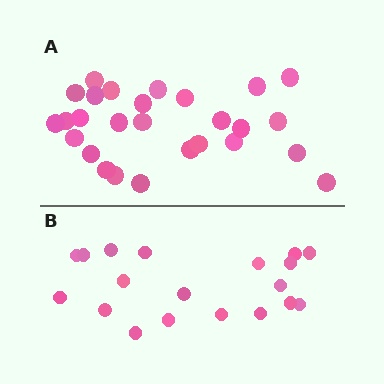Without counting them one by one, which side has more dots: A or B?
Region A (the top region) has more dots.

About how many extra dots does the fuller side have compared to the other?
Region A has roughly 8 or so more dots than region B.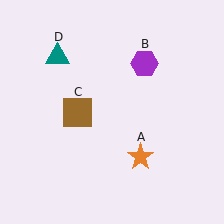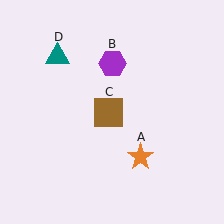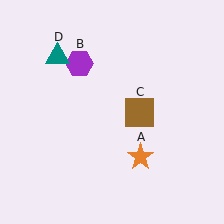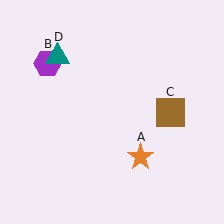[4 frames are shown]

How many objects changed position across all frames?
2 objects changed position: purple hexagon (object B), brown square (object C).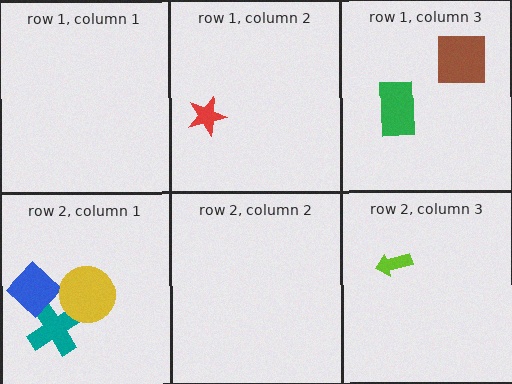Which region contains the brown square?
The row 1, column 3 region.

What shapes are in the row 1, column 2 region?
The red star.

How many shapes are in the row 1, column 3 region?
2.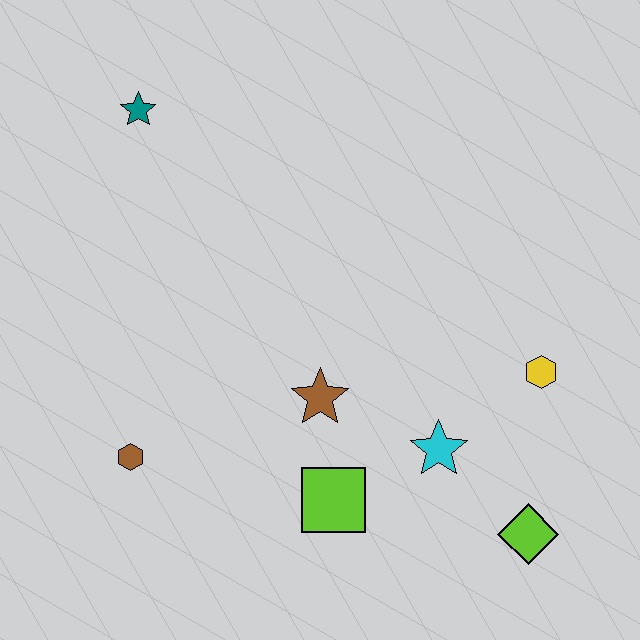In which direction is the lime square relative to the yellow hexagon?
The lime square is to the left of the yellow hexagon.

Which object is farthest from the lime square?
The teal star is farthest from the lime square.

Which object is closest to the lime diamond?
The cyan star is closest to the lime diamond.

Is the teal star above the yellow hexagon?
Yes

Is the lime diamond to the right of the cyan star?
Yes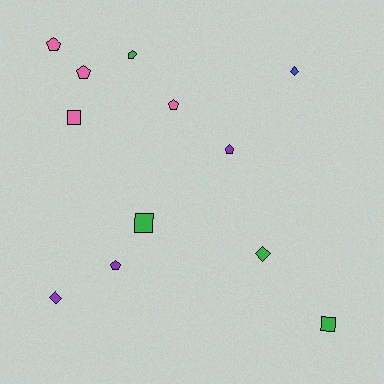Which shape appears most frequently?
Pentagon, with 6 objects.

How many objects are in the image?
There are 12 objects.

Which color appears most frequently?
Green, with 4 objects.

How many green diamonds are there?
There is 1 green diamond.